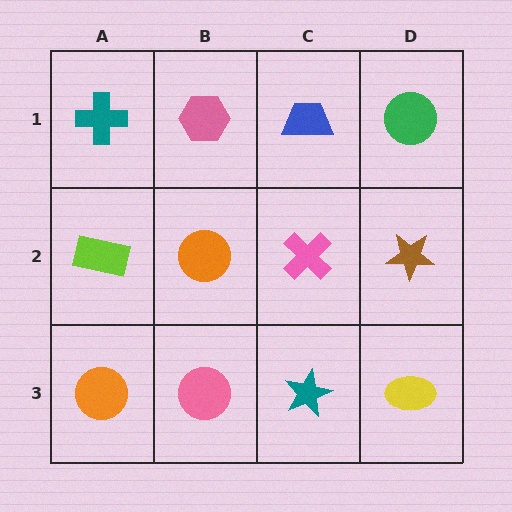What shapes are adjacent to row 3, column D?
A brown star (row 2, column D), a teal star (row 3, column C).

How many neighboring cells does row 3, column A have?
2.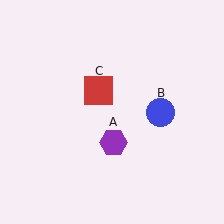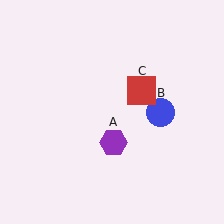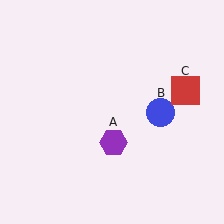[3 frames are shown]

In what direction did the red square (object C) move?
The red square (object C) moved right.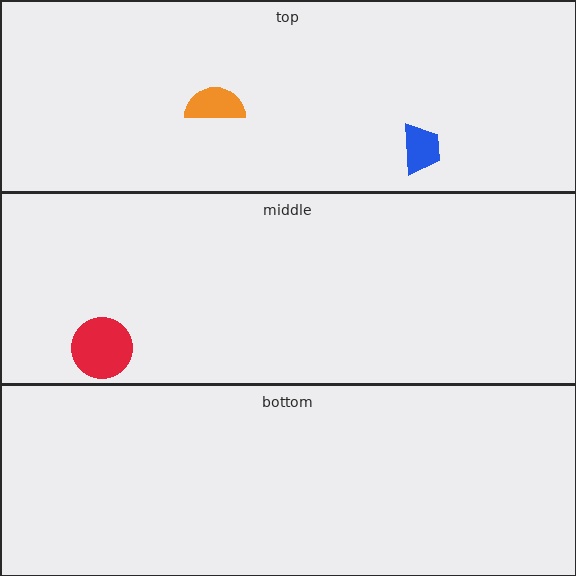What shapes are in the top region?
The orange semicircle, the blue trapezoid.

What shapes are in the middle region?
The red circle.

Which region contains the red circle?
The middle region.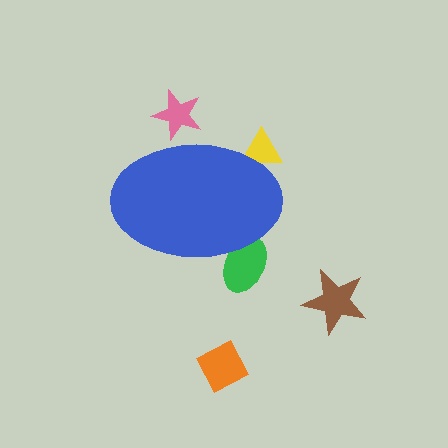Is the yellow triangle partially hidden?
Yes, the yellow triangle is partially hidden behind the blue ellipse.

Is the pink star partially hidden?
Yes, the pink star is partially hidden behind the blue ellipse.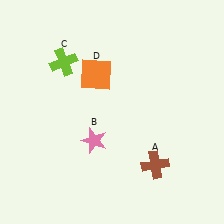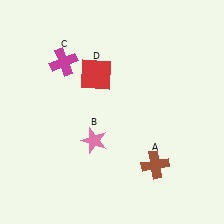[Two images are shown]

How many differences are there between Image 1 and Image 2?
There are 2 differences between the two images.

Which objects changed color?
C changed from lime to magenta. D changed from orange to red.